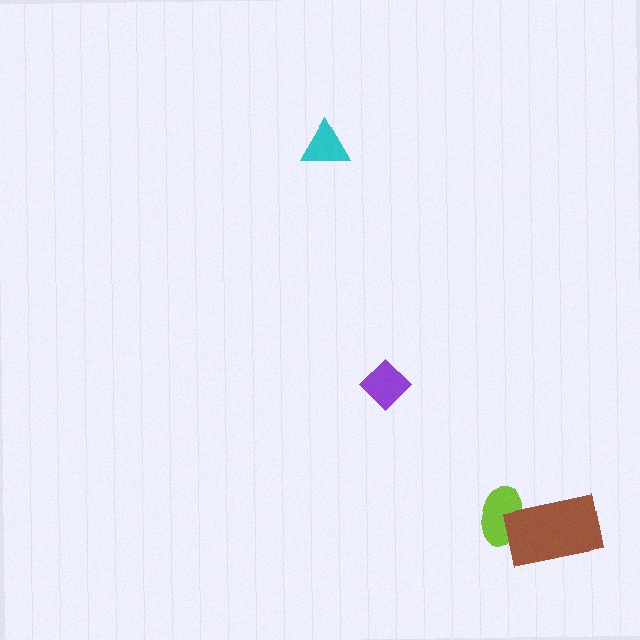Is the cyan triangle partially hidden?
No, no other shape covers it.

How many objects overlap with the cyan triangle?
0 objects overlap with the cyan triangle.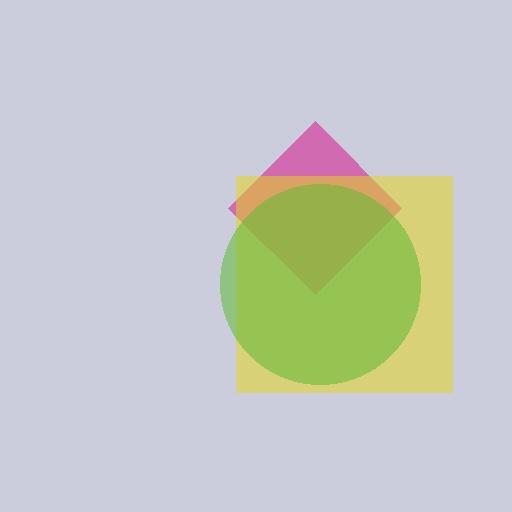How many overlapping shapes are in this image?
There are 3 overlapping shapes in the image.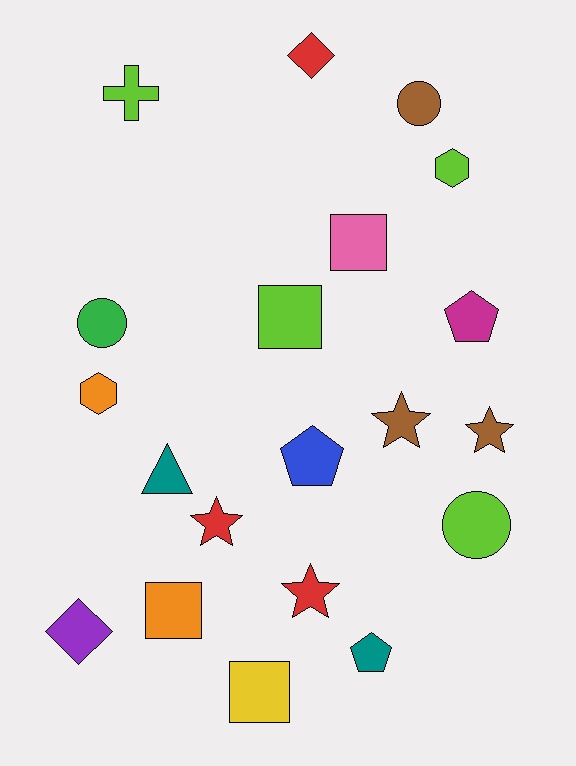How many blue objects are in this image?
There is 1 blue object.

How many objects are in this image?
There are 20 objects.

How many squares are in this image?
There are 4 squares.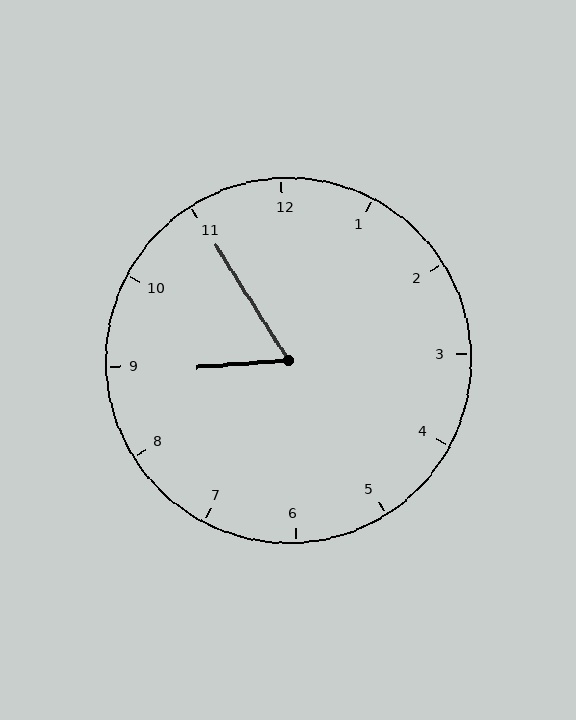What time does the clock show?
8:55.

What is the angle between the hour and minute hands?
Approximately 62 degrees.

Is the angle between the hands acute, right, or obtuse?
It is acute.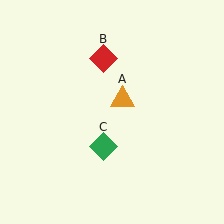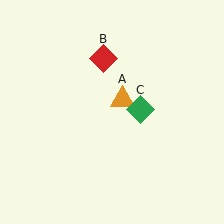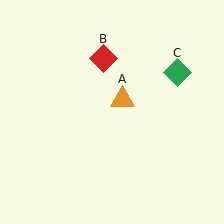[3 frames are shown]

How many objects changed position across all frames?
1 object changed position: green diamond (object C).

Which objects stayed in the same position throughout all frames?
Orange triangle (object A) and red diamond (object B) remained stationary.